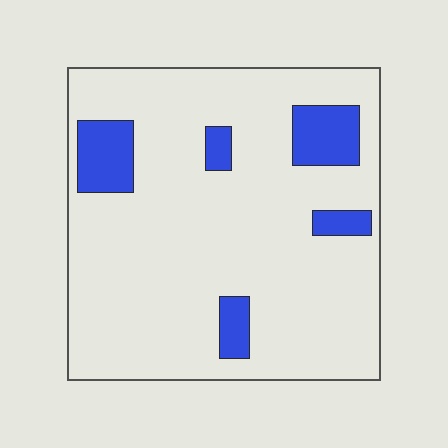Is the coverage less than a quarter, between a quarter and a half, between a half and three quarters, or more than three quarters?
Less than a quarter.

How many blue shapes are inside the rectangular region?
5.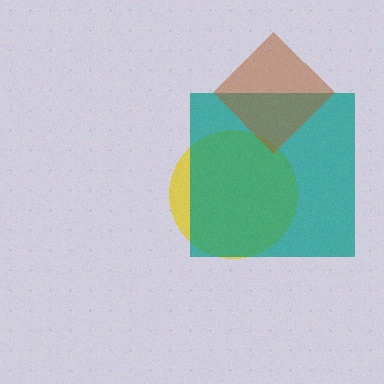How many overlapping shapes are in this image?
There are 3 overlapping shapes in the image.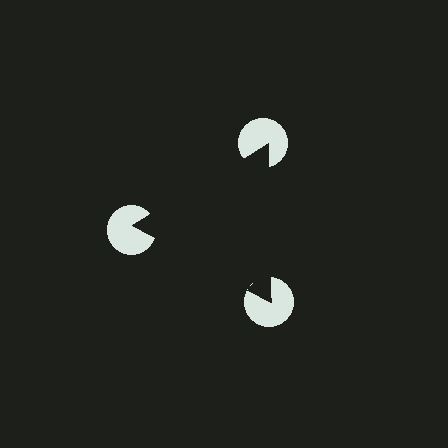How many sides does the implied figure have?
3 sides.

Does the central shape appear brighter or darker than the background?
It typically appears slightly darker than the background, even though no actual brightness change is drawn.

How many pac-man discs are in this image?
There are 3 — one at each vertex of the illusory triangle.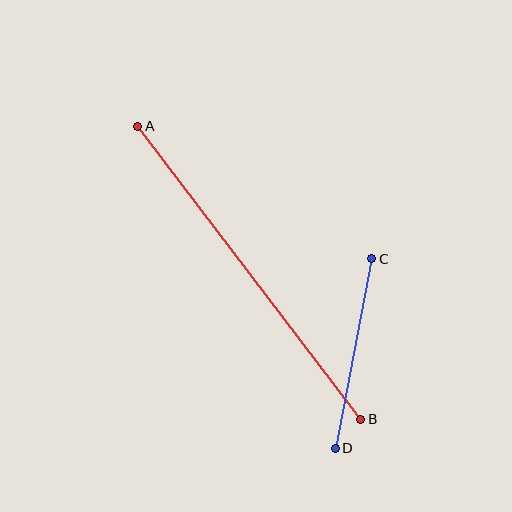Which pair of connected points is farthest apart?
Points A and B are farthest apart.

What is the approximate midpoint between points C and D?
The midpoint is at approximately (354, 353) pixels.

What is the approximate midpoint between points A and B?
The midpoint is at approximately (249, 273) pixels.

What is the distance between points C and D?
The distance is approximately 193 pixels.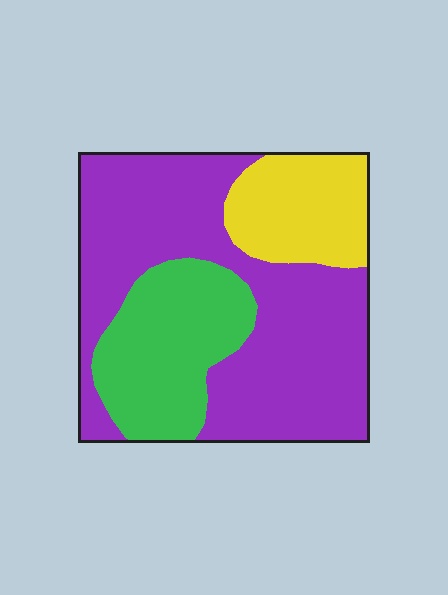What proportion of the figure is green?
Green takes up between a sixth and a third of the figure.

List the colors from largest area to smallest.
From largest to smallest: purple, green, yellow.